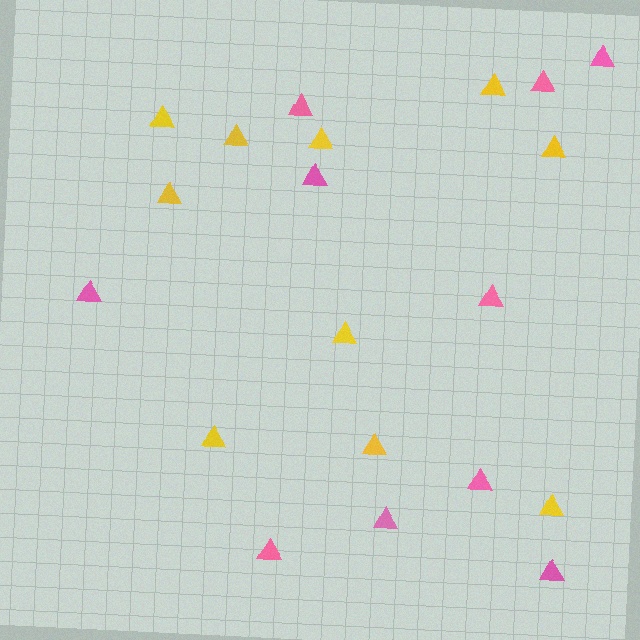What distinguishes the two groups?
There are 2 groups: one group of yellow triangles (10) and one group of pink triangles (10).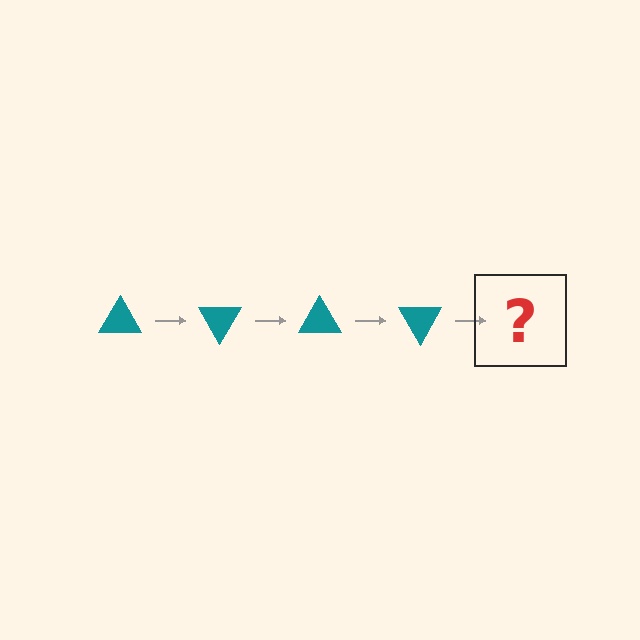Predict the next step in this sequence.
The next step is a teal triangle rotated 240 degrees.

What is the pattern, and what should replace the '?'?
The pattern is that the triangle rotates 60 degrees each step. The '?' should be a teal triangle rotated 240 degrees.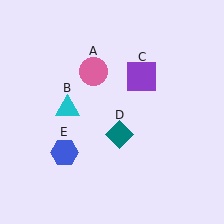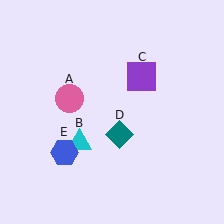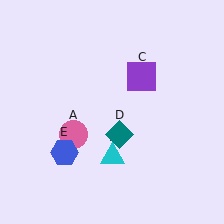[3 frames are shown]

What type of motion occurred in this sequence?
The pink circle (object A), cyan triangle (object B) rotated counterclockwise around the center of the scene.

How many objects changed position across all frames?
2 objects changed position: pink circle (object A), cyan triangle (object B).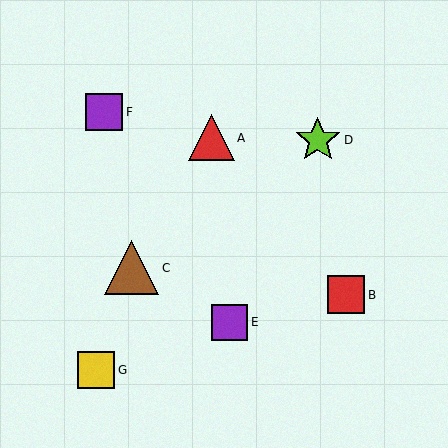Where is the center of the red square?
The center of the red square is at (346, 295).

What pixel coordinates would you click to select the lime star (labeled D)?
Click at (318, 140) to select the lime star D.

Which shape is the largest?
The brown triangle (labeled C) is the largest.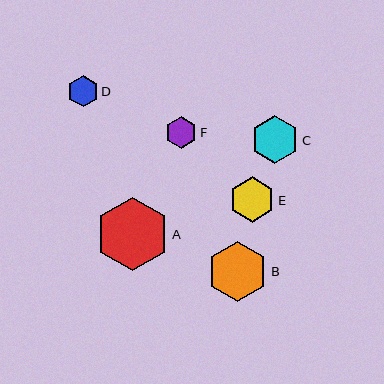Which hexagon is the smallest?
Hexagon D is the smallest with a size of approximately 31 pixels.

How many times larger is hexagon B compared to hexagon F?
Hexagon B is approximately 1.9 times the size of hexagon F.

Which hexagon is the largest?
Hexagon A is the largest with a size of approximately 73 pixels.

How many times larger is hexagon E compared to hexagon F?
Hexagon E is approximately 1.4 times the size of hexagon F.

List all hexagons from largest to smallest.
From largest to smallest: A, B, C, E, F, D.